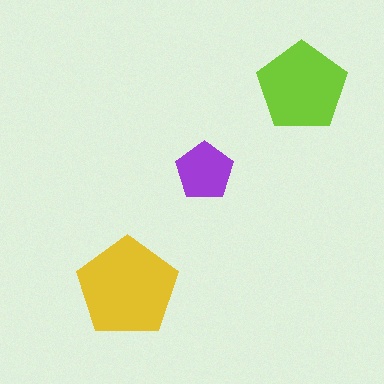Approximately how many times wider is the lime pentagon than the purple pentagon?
About 1.5 times wider.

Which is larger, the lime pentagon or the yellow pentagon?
The yellow one.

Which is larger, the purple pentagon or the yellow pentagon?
The yellow one.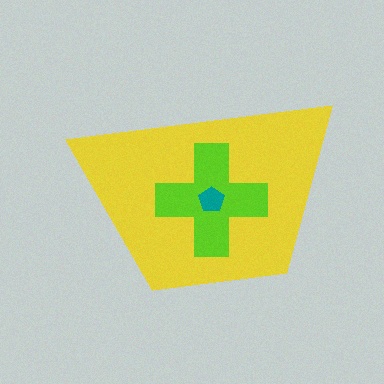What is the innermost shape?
The teal pentagon.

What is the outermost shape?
The yellow trapezoid.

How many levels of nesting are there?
3.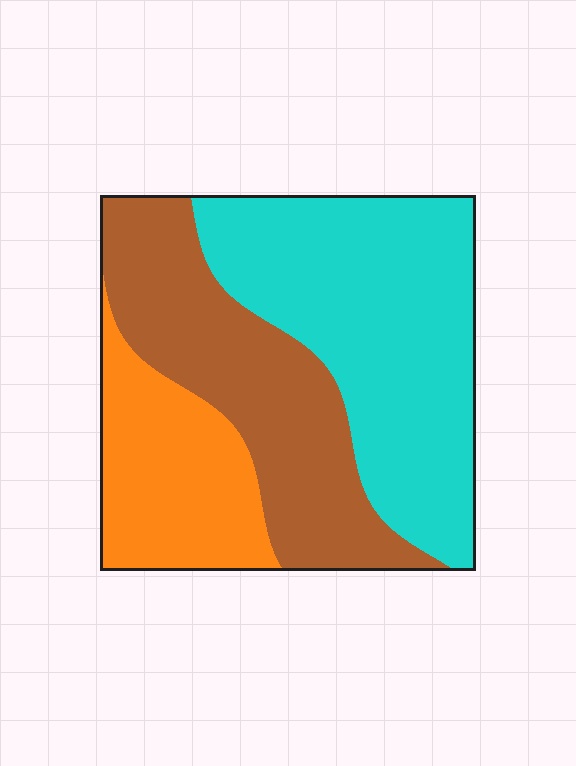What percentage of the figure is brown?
Brown covers 34% of the figure.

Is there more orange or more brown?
Brown.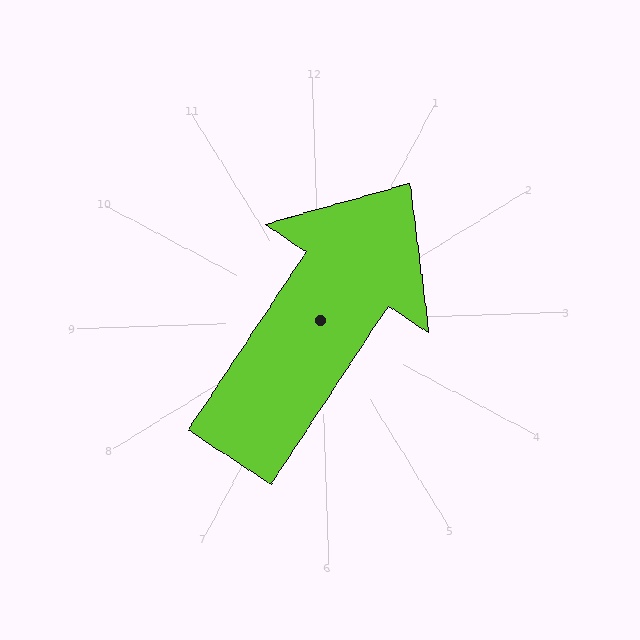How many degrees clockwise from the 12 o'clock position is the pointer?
Approximately 35 degrees.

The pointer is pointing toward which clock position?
Roughly 1 o'clock.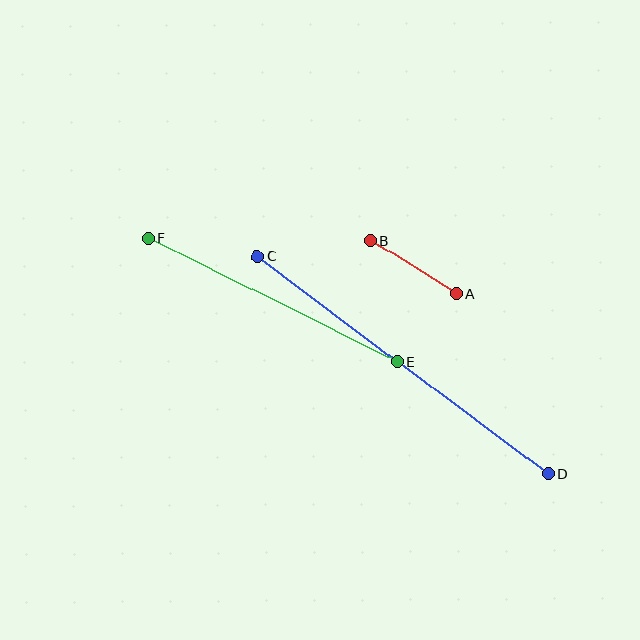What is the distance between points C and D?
The distance is approximately 363 pixels.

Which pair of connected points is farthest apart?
Points C and D are farthest apart.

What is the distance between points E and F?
The distance is approximately 278 pixels.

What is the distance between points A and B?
The distance is approximately 101 pixels.